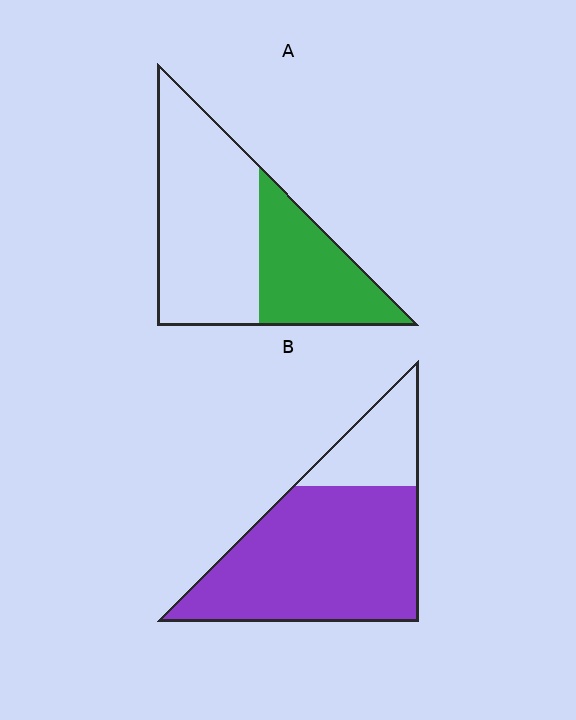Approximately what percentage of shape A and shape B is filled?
A is approximately 35% and B is approximately 75%.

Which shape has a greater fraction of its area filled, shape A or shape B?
Shape B.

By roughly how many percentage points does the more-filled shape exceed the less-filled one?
By roughly 40 percentage points (B over A).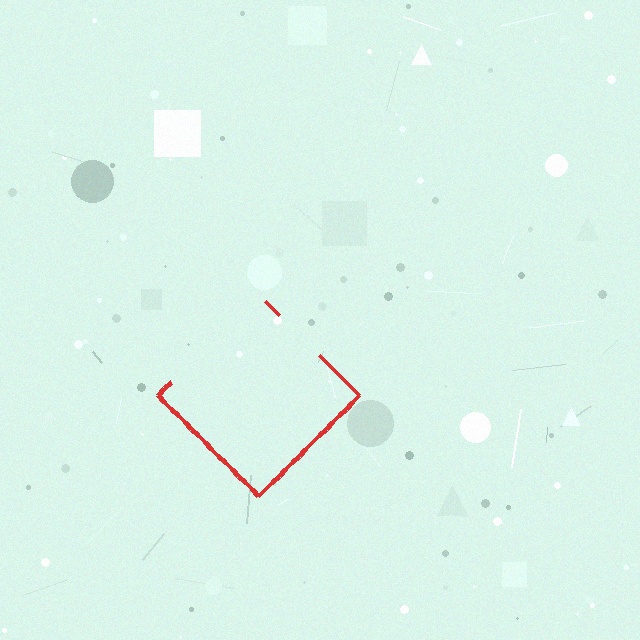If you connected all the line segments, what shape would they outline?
They would outline a diamond.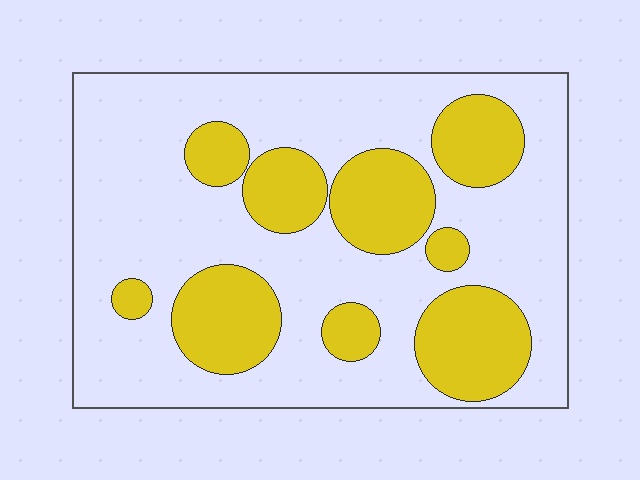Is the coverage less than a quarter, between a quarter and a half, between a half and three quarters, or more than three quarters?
Between a quarter and a half.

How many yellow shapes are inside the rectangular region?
9.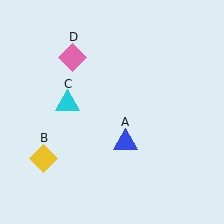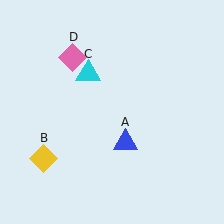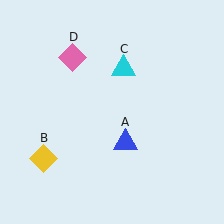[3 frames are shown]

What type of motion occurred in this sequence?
The cyan triangle (object C) rotated clockwise around the center of the scene.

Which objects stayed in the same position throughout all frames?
Blue triangle (object A) and yellow diamond (object B) and pink diamond (object D) remained stationary.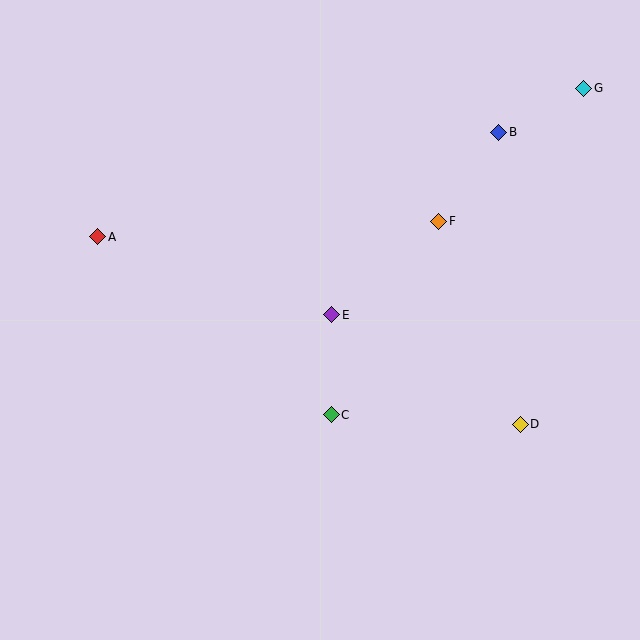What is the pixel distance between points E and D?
The distance between E and D is 218 pixels.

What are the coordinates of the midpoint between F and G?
The midpoint between F and G is at (511, 155).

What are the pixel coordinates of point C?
Point C is at (331, 415).